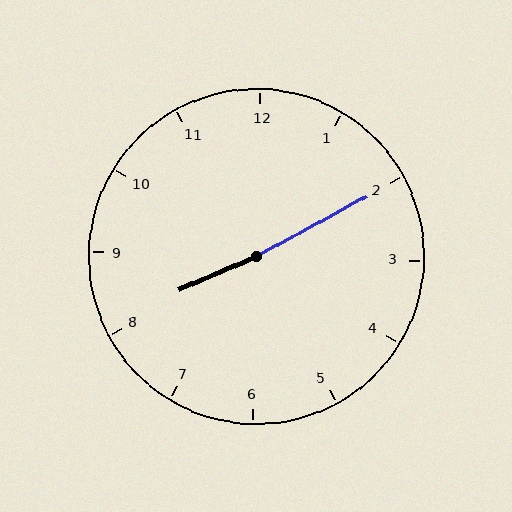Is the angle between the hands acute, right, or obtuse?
It is obtuse.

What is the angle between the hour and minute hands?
Approximately 175 degrees.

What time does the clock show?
8:10.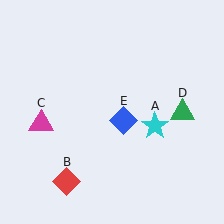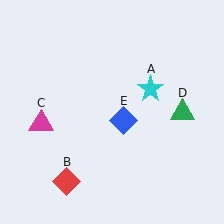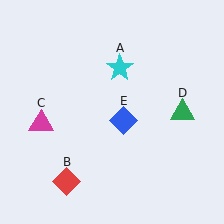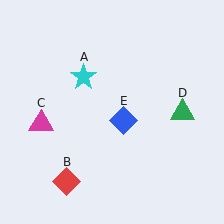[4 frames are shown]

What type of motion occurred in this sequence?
The cyan star (object A) rotated counterclockwise around the center of the scene.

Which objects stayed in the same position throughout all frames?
Red diamond (object B) and magenta triangle (object C) and green triangle (object D) and blue diamond (object E) remained stationary.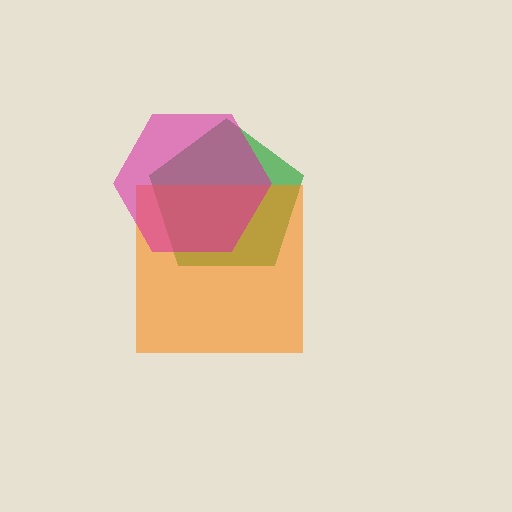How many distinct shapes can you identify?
There are 3 distinct shapes: a green pentagon, an orange square, a magenta hexagon.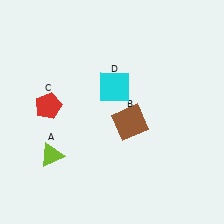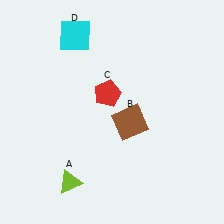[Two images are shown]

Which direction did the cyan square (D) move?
The cyan square (D) moved up.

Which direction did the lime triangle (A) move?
The lime triangle (A) moved down.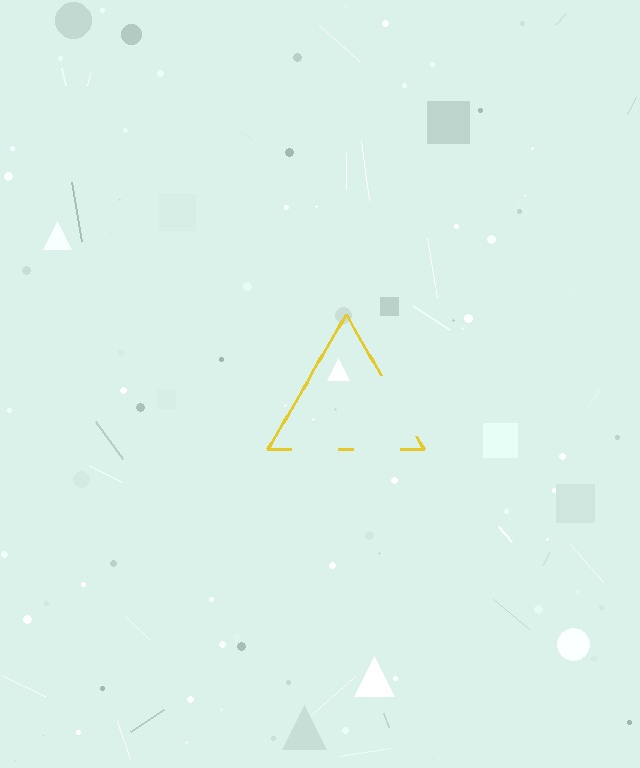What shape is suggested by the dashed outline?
The dashed outline suggests a triangle.